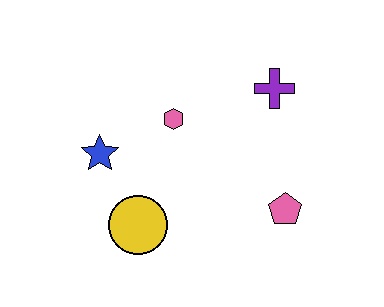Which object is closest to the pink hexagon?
The blue star is closest to the pink hexagon.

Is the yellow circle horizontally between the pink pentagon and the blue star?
Yes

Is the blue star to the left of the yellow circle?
Yes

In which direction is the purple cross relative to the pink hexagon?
The purple cross is to the right of the pink hexagon.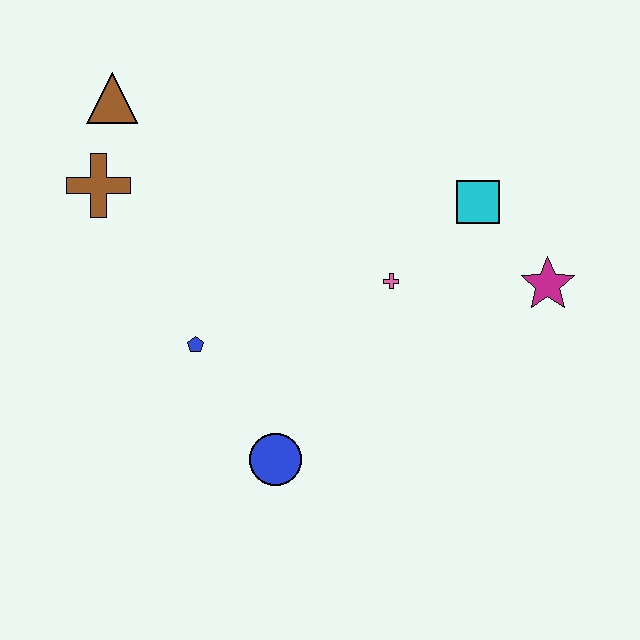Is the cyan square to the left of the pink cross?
No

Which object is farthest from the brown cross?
The magenta star is farthest from the brown cross.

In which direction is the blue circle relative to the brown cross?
The blue circle is below the brown cross.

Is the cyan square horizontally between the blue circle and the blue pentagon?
No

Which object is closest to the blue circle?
The blue pentagon is closest to the blue circle.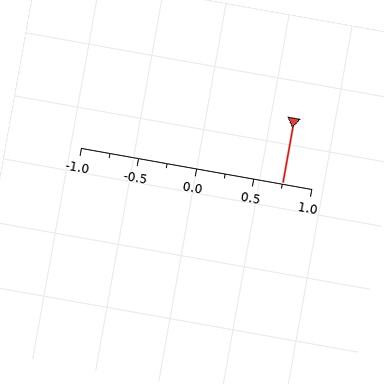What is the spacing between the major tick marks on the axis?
The major ticks are spaced 0.5 apart.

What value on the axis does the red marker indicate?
The marker indicates approximately 0.75.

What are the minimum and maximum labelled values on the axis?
The axis runs from -1.0 to 1.0.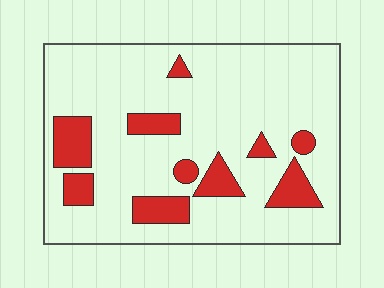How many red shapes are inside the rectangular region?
10.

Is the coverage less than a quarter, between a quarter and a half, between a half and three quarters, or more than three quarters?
Less than a quarter.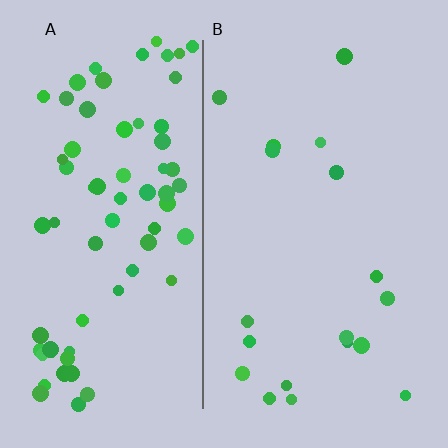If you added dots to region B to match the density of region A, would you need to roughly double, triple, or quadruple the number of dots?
Approximately quadruple.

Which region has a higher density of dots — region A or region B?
A (the left).